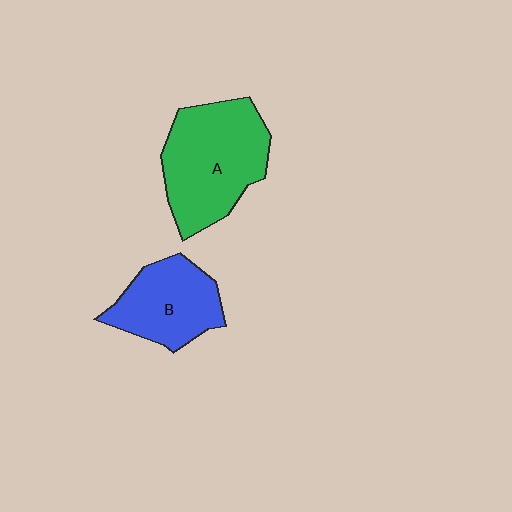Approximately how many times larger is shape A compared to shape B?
Approximately 1.4 times.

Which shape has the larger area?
Shape A (green).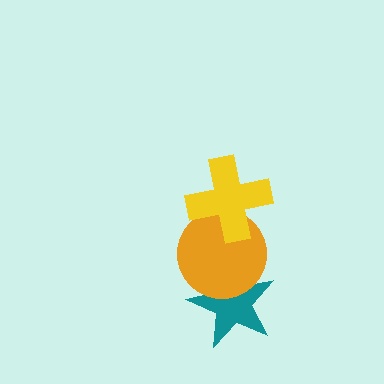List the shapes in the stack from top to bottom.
From top to bottom: the yellow cross, the orange circle, the teal star.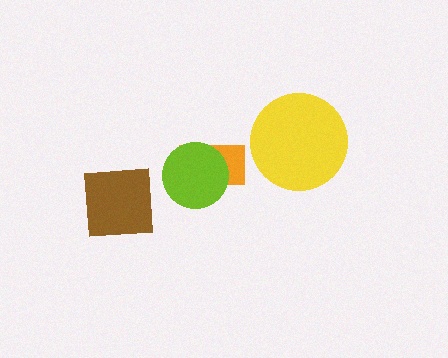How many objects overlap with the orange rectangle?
1 object overlaps with the orange rectangle.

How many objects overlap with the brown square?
0 objects overlap with the brown square.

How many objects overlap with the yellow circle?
0 objects overlap with the yellow circle.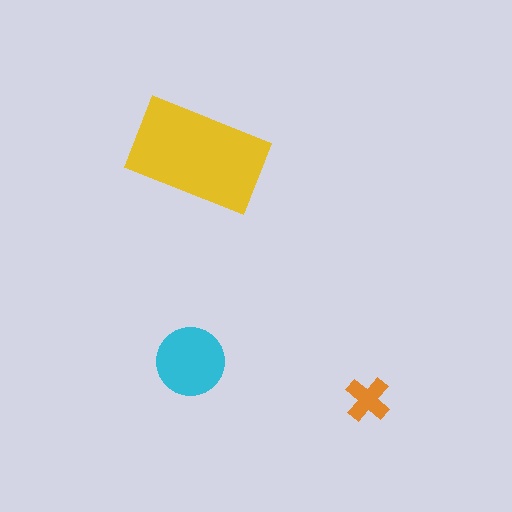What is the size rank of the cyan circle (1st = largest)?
2nd.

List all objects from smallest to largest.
The orange cross, the cyan circle, the yellow rectangle.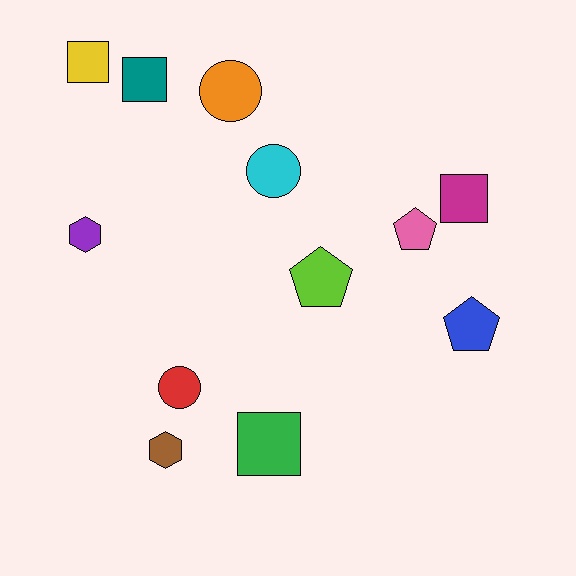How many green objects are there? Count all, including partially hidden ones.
There is 1 green object.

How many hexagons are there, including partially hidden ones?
There are 2 hexagons.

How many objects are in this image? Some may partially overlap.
There are 12 objects.